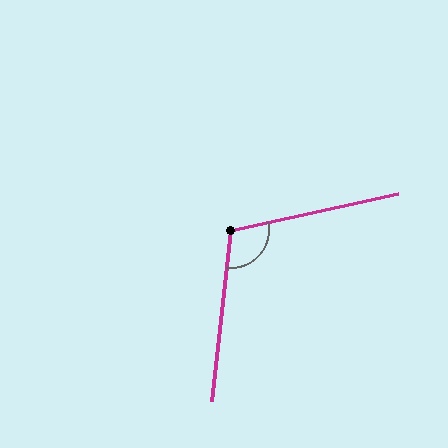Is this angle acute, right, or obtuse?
It is obtuse.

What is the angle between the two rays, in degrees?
Approximately 109 degrees.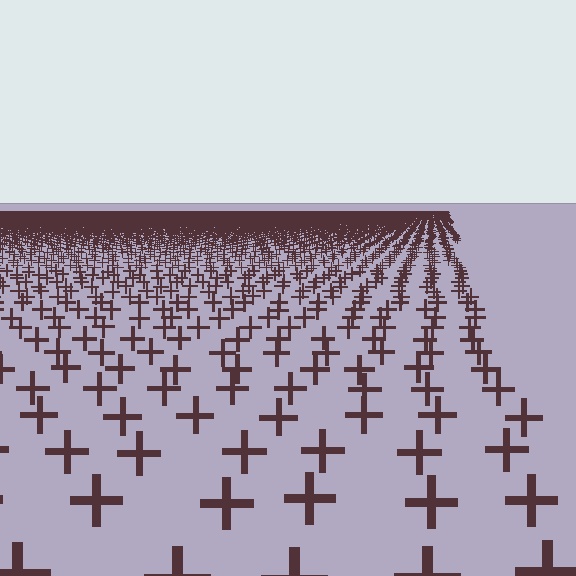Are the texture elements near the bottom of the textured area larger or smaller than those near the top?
Larger. Near the bottom, elements are closer to the viewer and appear at a bigger on-screen size.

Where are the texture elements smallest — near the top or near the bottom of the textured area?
Near the top.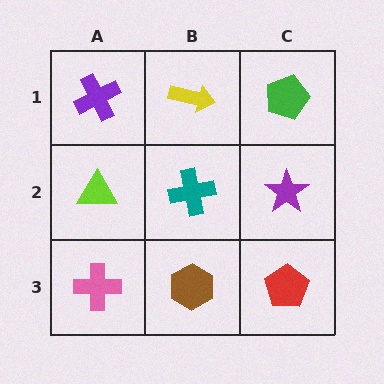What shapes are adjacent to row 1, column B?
A teal cross (row 2, column B), a purple cross (row 1, column A), a green pentagon (row 1, column C).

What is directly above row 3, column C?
A purple star.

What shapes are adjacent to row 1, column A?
A lime triangle (row 2, column A), a yellow arrow (row 1, column B).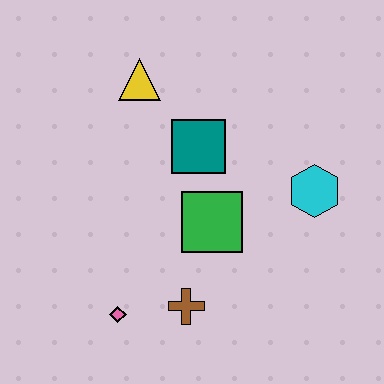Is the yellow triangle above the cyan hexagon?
Yes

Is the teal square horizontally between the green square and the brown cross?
Yes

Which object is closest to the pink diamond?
The brown cross is closest to the pink diamond.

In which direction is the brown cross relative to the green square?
The brown cross is below the green square.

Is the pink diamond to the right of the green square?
No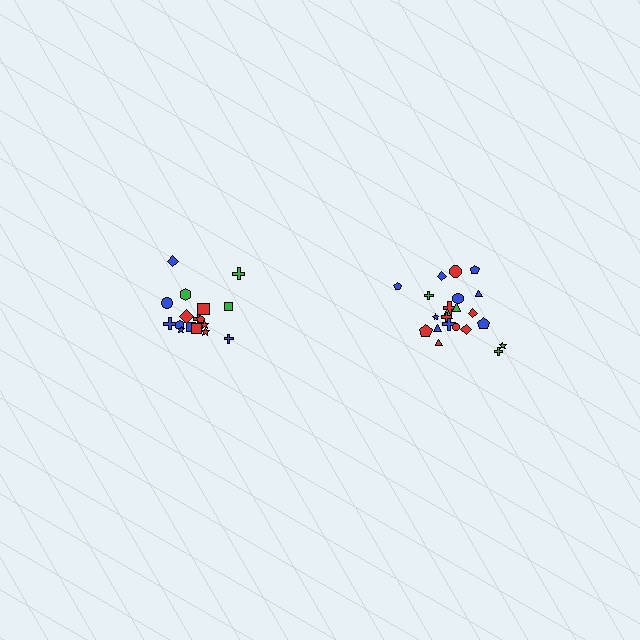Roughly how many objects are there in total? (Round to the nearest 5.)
Roughly 40 objects in total.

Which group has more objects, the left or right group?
The right group.